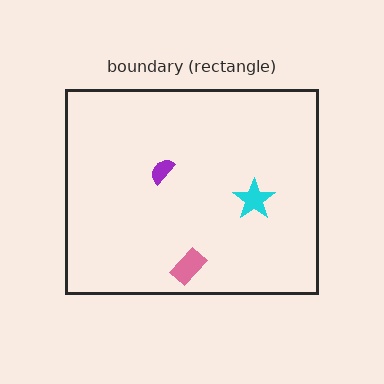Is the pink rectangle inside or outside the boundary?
Inside.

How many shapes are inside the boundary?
3 inside, 0 outside.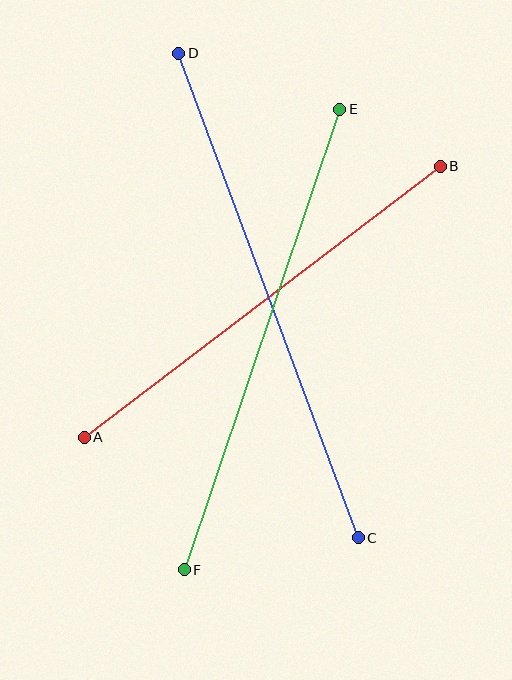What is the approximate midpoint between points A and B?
The midpoint is at approximately (262, 302) pixels.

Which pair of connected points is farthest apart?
Points C and D are farthest apart.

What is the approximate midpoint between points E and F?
The midpoint is at approximately (262, 340) pixels.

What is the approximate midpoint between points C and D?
The midpoint is at approximately (268, 296) pixels.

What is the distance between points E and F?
The distance is approximately 486 pixels.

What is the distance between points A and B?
The distance is approximately 447 pixels.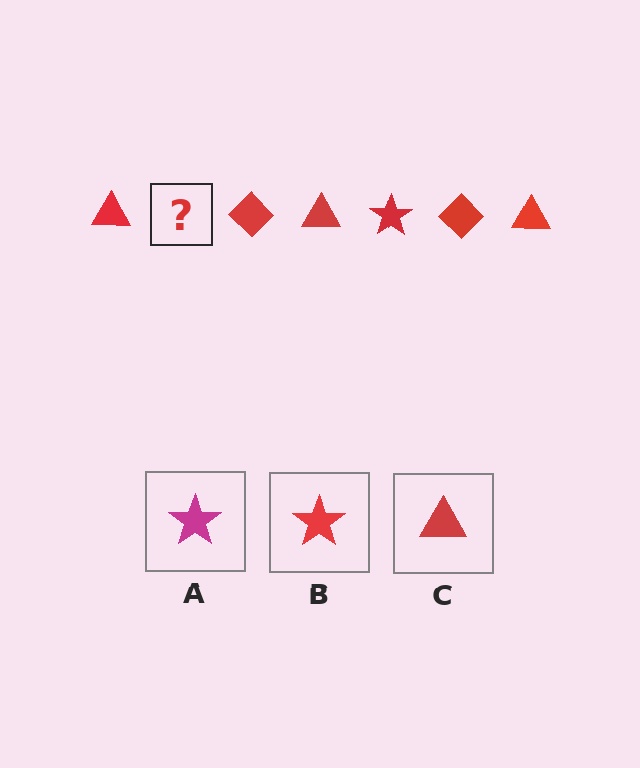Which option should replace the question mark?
Option B.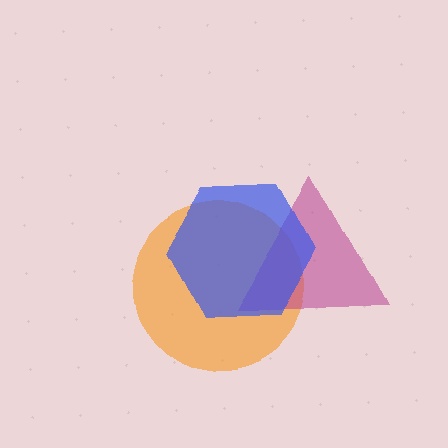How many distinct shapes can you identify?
There are 3 distinct shapes: an orange circle, a magenta triangle, a blue hexagon.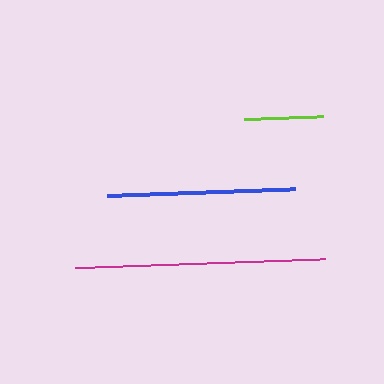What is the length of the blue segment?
The blue segment is approximately 189 pixels long.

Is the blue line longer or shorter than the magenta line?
The magenta line is longer than the blue line.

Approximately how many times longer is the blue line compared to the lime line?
The blue line is approximately 2.4 times the length of the lime line.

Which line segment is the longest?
The magenta line is the longest at approximately 251 pixels.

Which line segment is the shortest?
The lime line is the shortest at approximately 79 pixels.